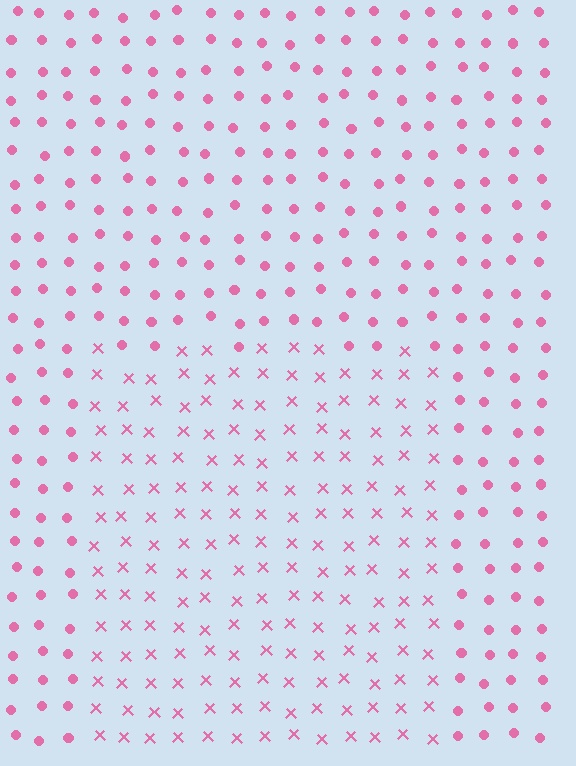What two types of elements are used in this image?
The image uses X marks inside the rectangle region and circles outside it.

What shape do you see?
I see a rectangle.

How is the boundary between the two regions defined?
The boundary is defined by a change in element shape: X marks inside vs. circles outside. All elements share the same color and spacing.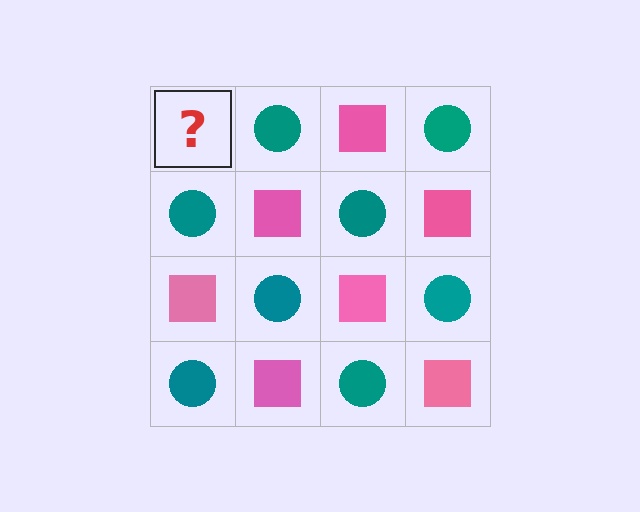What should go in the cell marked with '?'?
The missing cell should contain a pink square.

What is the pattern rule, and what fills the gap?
The rule is that it alternates pink square and teal circle in a checkerboard pattern. The gap should be filled with a pink square.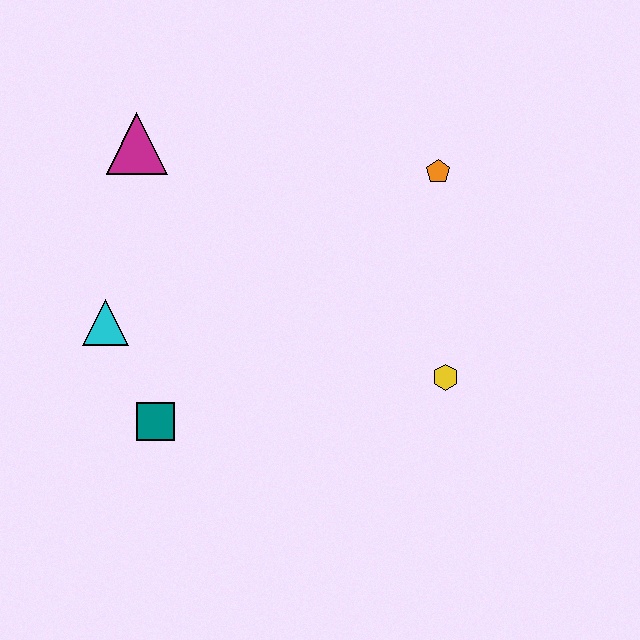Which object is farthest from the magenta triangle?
The yellow hexagon is farthest from the magenta triangle.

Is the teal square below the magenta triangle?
Yes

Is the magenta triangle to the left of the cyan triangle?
No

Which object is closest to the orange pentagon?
The yellow hexagon is closest to the orange pentagon.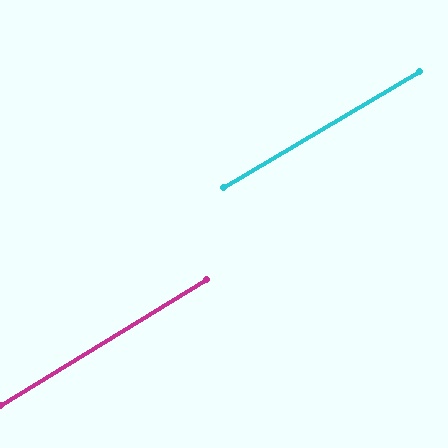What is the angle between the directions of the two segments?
Approximately 1 degree.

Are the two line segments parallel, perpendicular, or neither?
Parallel — their directions differ by only 0.9°.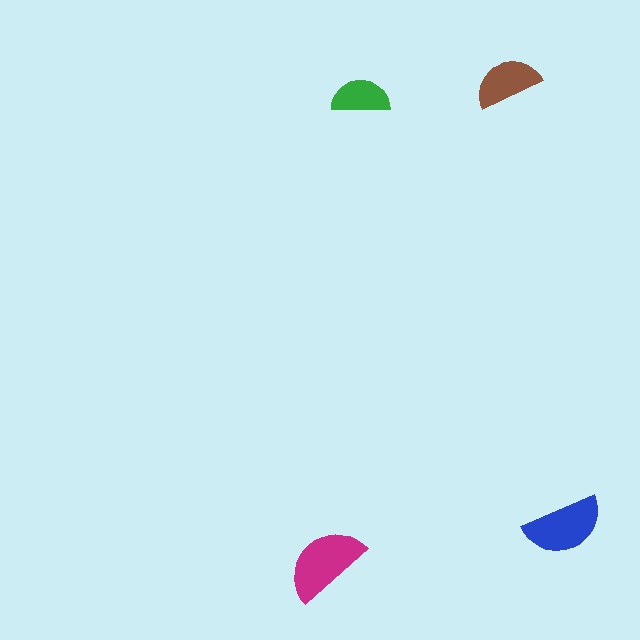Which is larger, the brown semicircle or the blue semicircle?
The blue one.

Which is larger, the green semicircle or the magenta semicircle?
The magenta one.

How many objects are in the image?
There are 4 objects in the image.